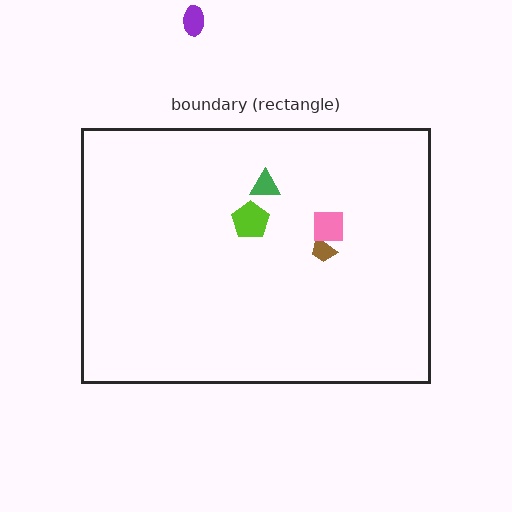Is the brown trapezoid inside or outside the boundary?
Inside.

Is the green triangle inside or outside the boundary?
Inside.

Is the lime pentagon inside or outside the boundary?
Inside.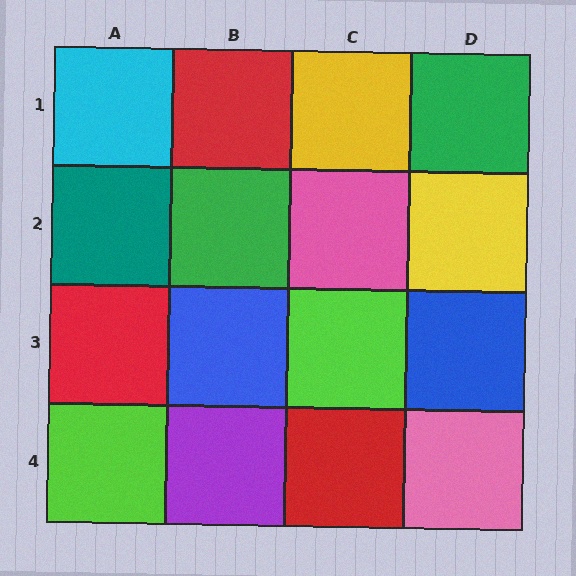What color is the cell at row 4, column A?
Lime.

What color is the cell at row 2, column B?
Green.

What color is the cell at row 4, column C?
Red.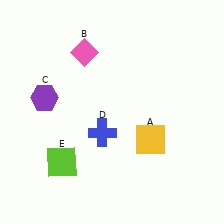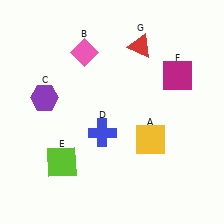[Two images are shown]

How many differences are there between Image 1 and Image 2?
There are 2 differences between the two images.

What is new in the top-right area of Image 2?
A red triangle (G) was added in the top-right area of Image 2.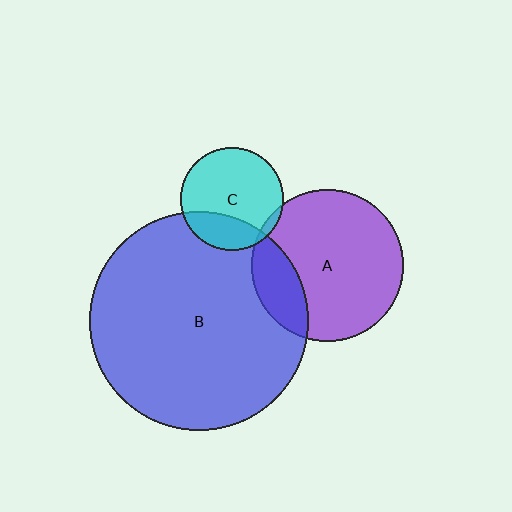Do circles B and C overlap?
Yes.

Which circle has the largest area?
Circle B (blue).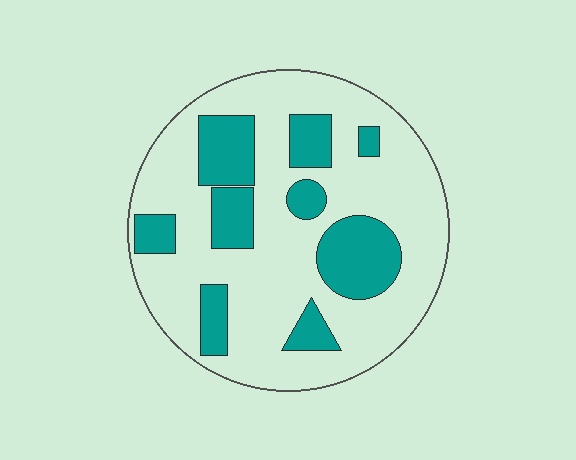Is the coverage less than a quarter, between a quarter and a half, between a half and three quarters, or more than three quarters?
Between a quarter and a half.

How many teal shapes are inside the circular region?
9.